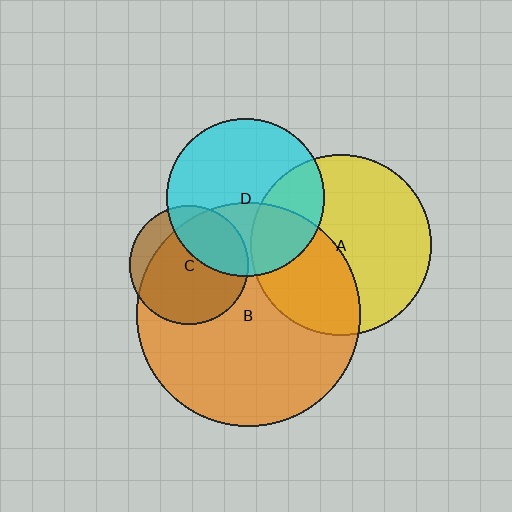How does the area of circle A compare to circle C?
Approximately 2.3 times.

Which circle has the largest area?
Circle B (orange).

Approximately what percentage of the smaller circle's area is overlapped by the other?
Approximately 30%.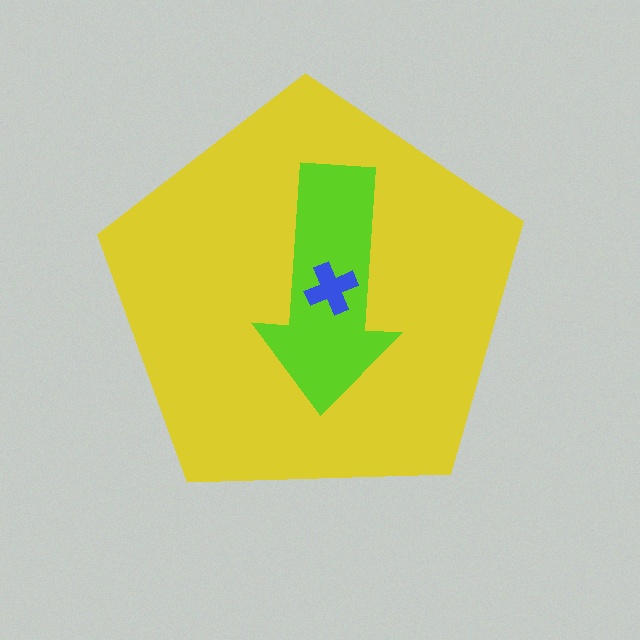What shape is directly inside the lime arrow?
The blue cross.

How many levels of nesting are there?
3.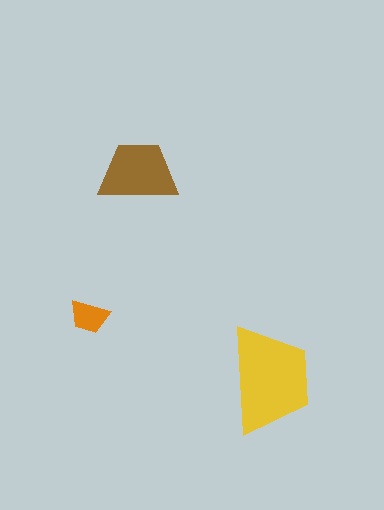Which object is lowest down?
The yellow trapezoid is bottommost.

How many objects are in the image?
There are 3 objects in the image.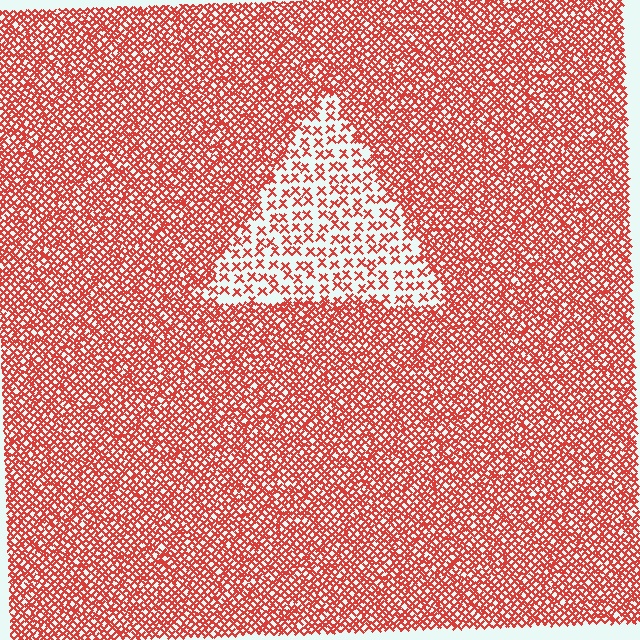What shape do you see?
I see a triangle.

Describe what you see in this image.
The image contains small red elements arranged at two different densities. A triangle-shaped region is visible where the elements are less densely packed than the surrounding area.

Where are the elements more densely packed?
The elements are more densely packed outside the triangle boundary.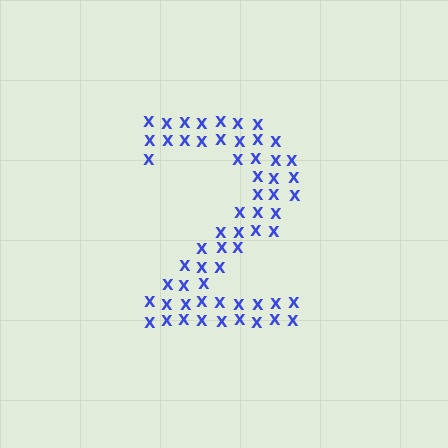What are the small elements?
The small elements are letter X's.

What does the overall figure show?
The overall figure shows the digit 2.